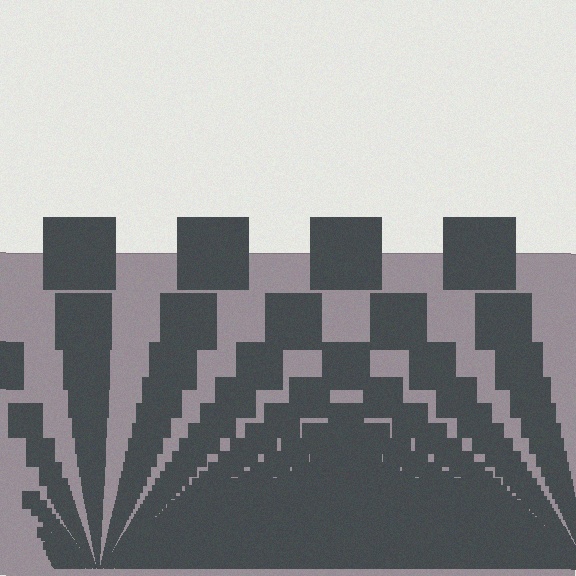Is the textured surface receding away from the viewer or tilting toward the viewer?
The surface appears to tilt toward the viewer. Texture elements get larger and sparser toward the top.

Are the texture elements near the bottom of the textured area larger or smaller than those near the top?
Smaller. The gradient is inverted — elements near the bottom are smaller and denser.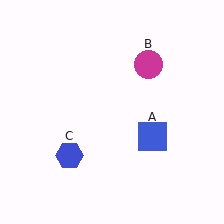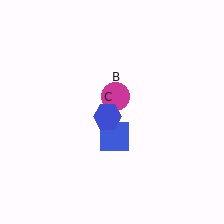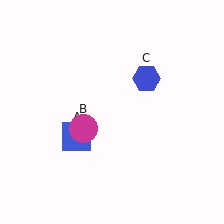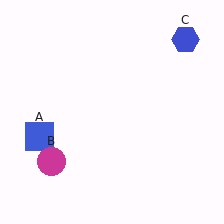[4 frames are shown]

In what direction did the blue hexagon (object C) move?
The blue hexagon (object C) moved up and to the right.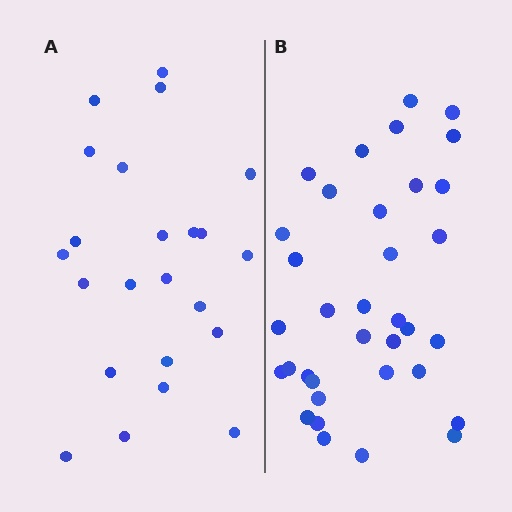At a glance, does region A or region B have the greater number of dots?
Region B (the right region) has more dots.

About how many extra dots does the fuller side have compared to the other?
Region B has roughly 12 or so more dots than region A.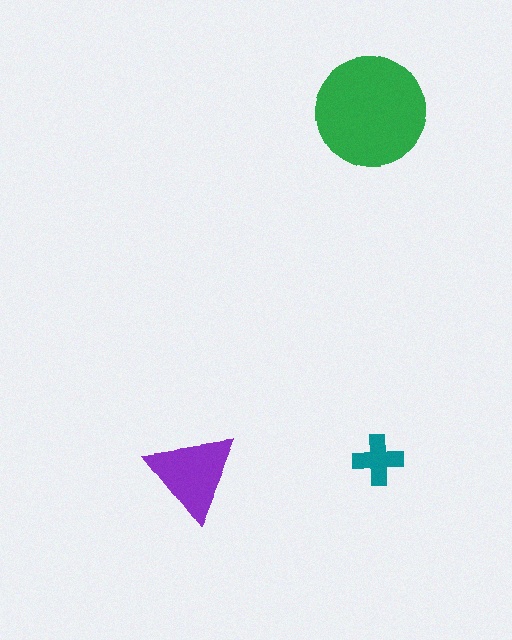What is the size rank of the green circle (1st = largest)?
1st.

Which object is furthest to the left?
The purple triangle is leftmost.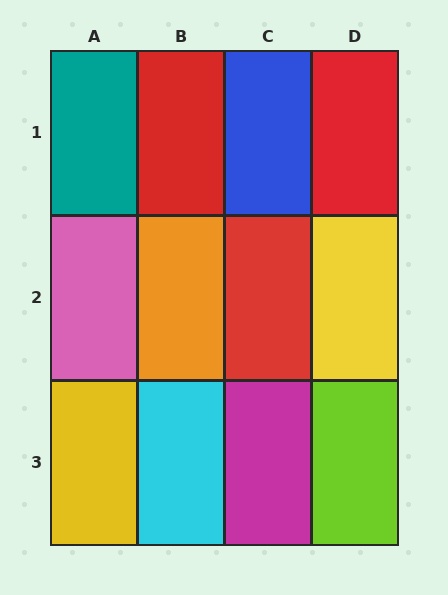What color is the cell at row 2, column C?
Red.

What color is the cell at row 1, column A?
Teal.